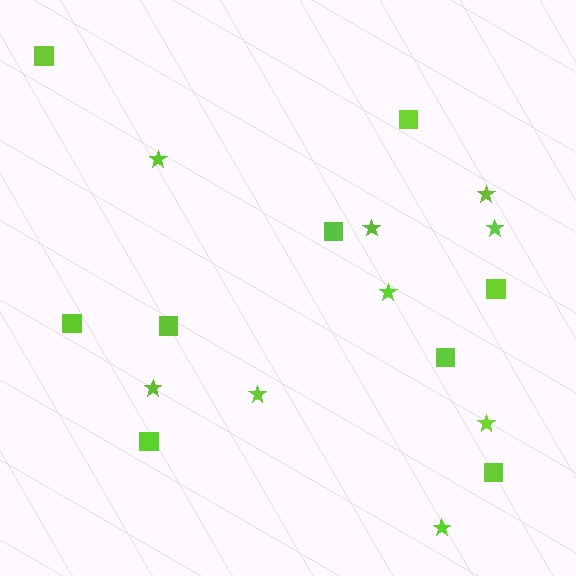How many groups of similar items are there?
There are 2 groups: one group of stars (9) and one group of squares (9).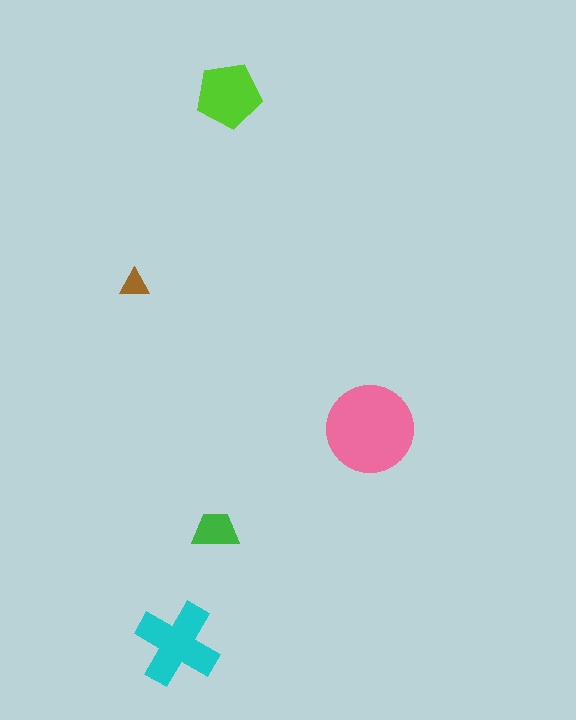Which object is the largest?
The pink circle.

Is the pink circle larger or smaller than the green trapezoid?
Larger.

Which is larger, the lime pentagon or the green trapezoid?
The lime pentagon.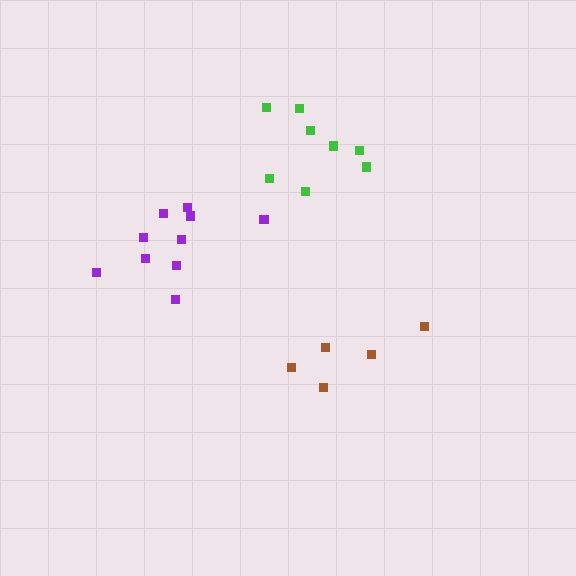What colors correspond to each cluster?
The clusters are colored: brown, green, purple.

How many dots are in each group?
Group 1: 5 dots, Group 2: 8 dots, Group 3: 10 dots (23 total).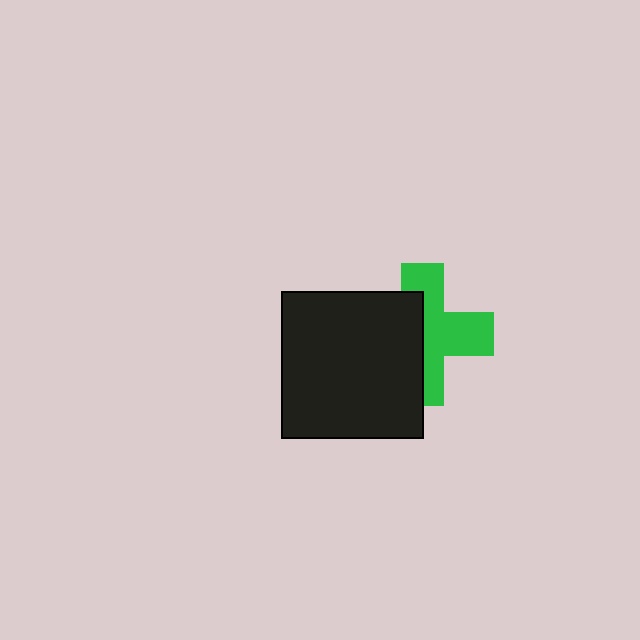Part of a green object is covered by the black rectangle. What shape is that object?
It is a cross.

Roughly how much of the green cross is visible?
About half of it is visible (roughly 55%).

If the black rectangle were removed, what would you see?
You would see the complete green cross.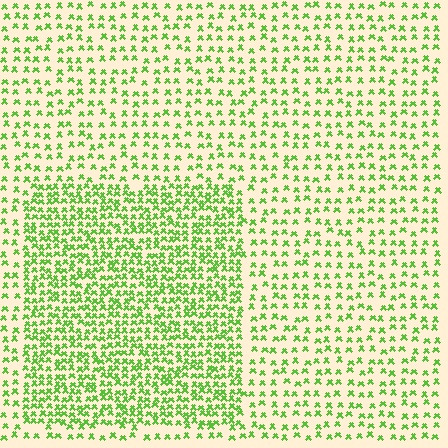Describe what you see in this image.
The image contains small lime elements arranged at two different densities. A rectangle-shaped region is visible where the elements are more densely packed than the surrounding area.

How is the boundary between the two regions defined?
The boundary is defined by a change in element density (approximately 2.0x ratio). All elements are the same color, size, and shape.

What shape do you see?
I see a rectangle.